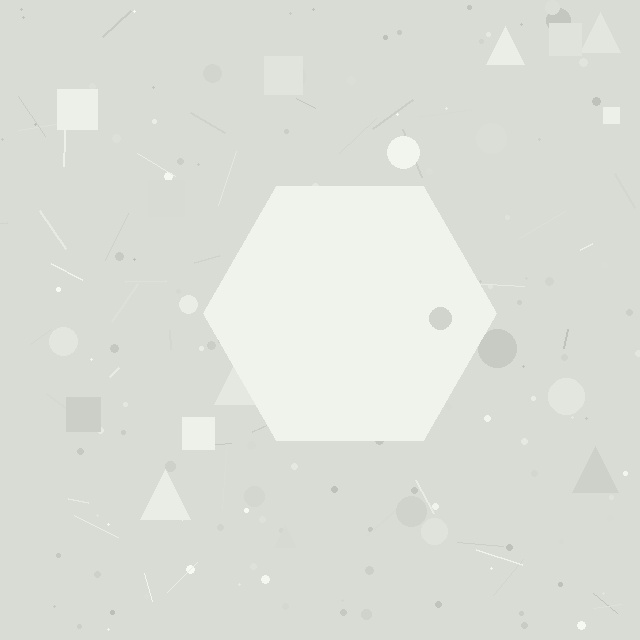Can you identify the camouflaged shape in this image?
The camouflaged shape is a hexagon.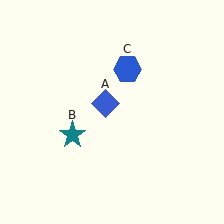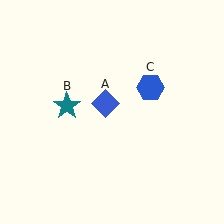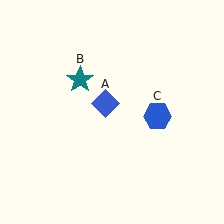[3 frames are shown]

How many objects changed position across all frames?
2 objects changed position: teal star (object B), blue hexagon (object C).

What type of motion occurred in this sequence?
The teal star (object B), blue hexagon (object C) rotated clockwise around the center of the scene.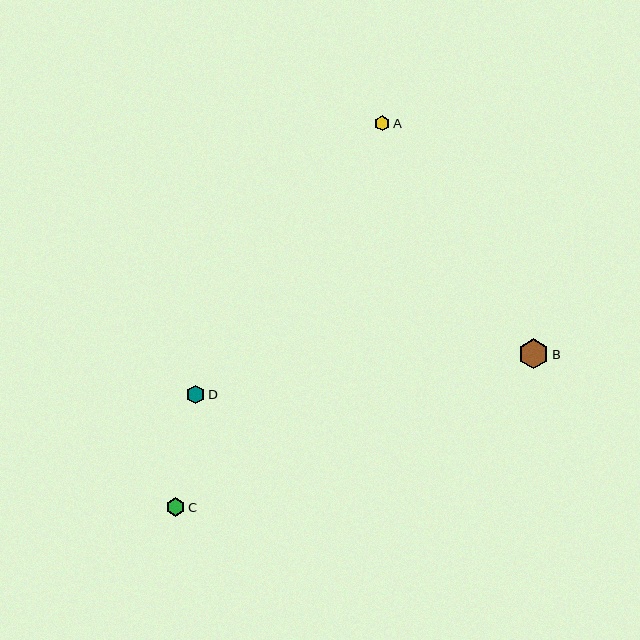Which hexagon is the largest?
Hexagon B is the largest with a size of approximately 30 pixels.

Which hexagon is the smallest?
Hexagon A is the smallest with a size of approximately 16 pixels.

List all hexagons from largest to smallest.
From largest to smallest: B, C, D, A.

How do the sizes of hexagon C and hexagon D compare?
Hexagon C and hexagon D are approximately the same size.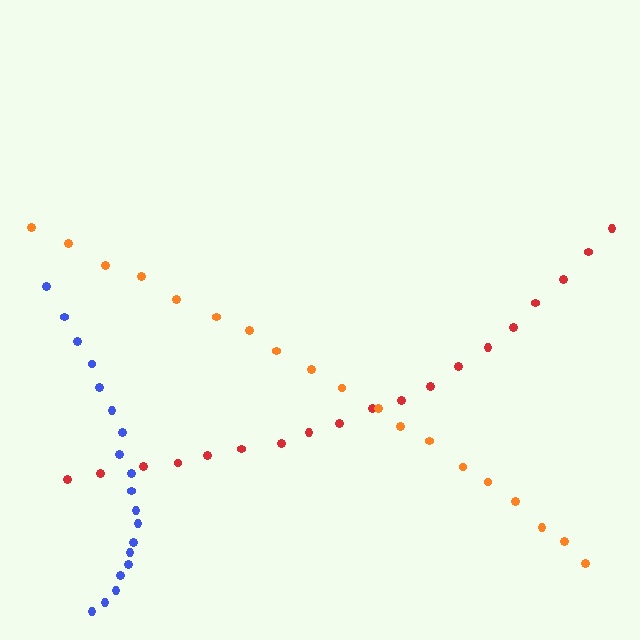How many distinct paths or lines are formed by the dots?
There are 3 distinct paths.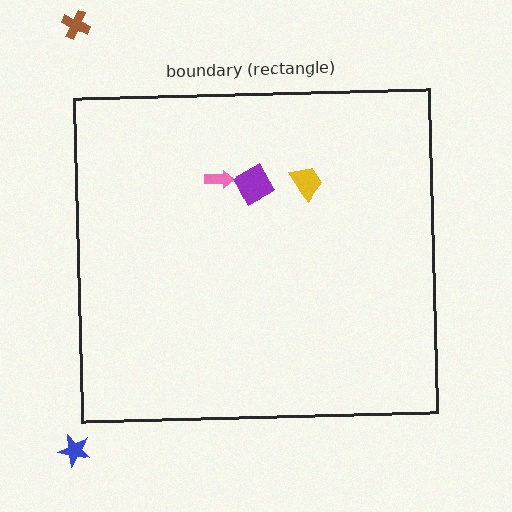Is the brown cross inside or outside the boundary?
Outside.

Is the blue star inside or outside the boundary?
Outside.